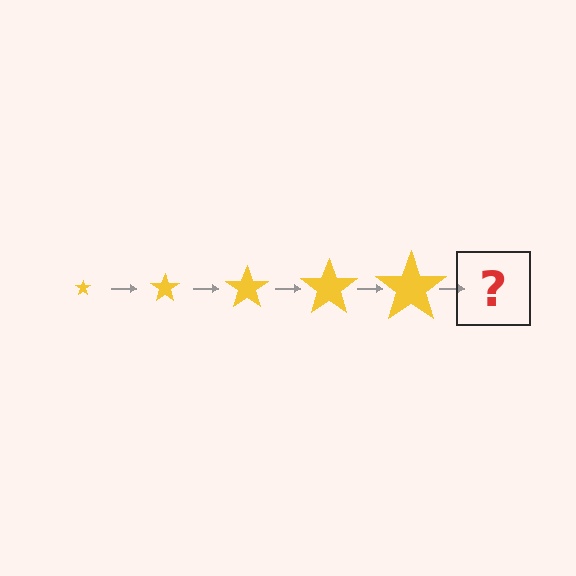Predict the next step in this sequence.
The next step is a yellow star, larger than the previous one.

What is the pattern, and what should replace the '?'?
The pattern is that the star gets progressively larger each step. The '?' should be a yellow star, larger than the previous one.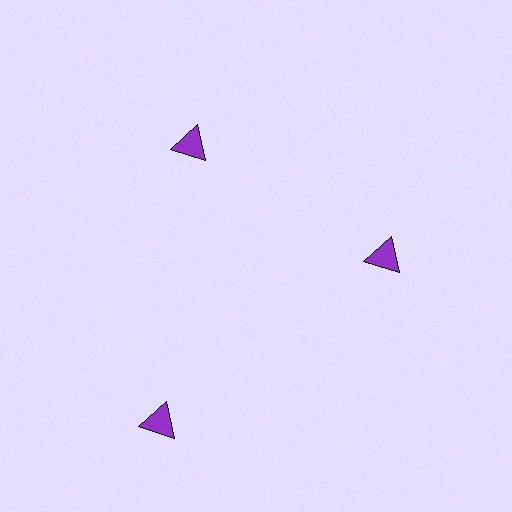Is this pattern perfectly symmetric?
No. The 3 purple triangles are arranged in a ring, but one element near the 7 o'clock position is pushed outward from the center, breaking the 3-fold rotational symmetry.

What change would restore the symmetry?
The symmetry would be restored by moving it inward, back onto the ring so that all 3 triangles sit at equal angles and equal distance from the center.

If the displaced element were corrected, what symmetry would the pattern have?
It would have 3-fold rotational symmetry — the pattern would map onto itself every 120 degrees.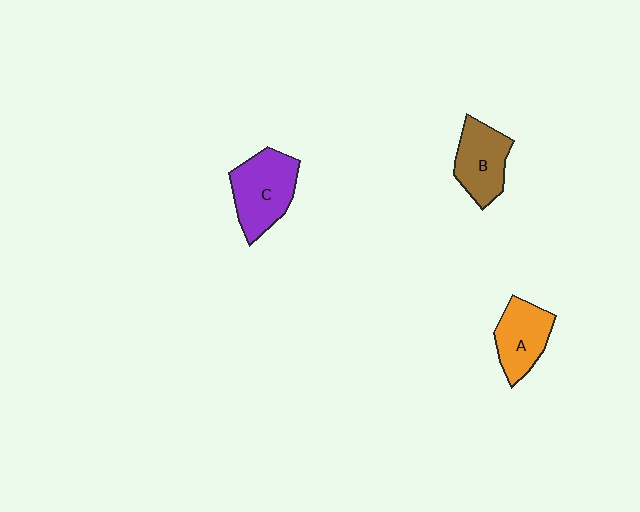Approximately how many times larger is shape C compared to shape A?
Approximately 1.3 times.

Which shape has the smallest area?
Shape A (orange).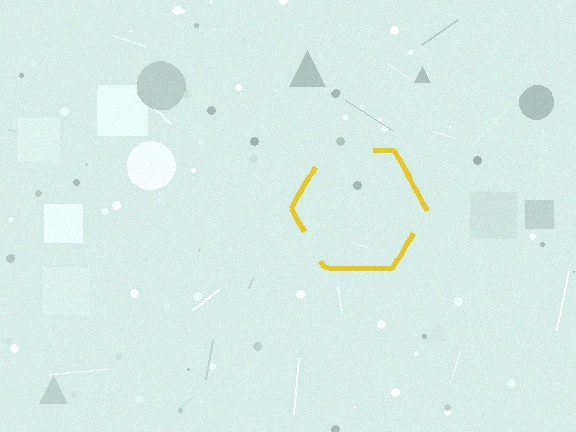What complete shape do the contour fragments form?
The contour fragments form a hexagon.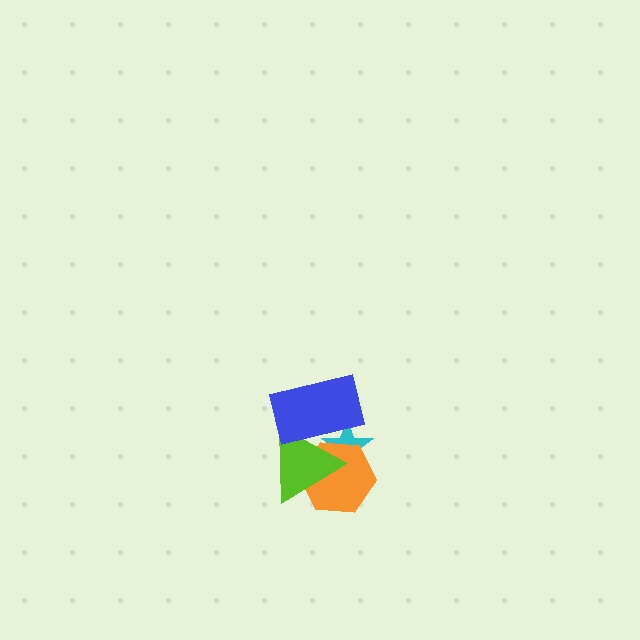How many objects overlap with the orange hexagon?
3 objects overlap with the orange hexagon.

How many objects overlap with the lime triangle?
3 objects overlap with the lime triangle.